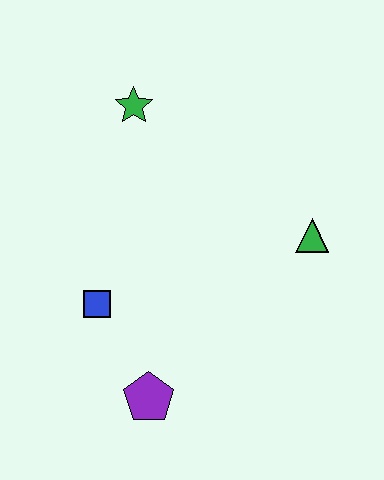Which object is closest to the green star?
The blue square is closest to the green star.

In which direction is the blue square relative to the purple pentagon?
The blue square is above the purple pentagon.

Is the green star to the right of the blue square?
Yes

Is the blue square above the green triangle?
No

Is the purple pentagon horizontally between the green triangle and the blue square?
Yes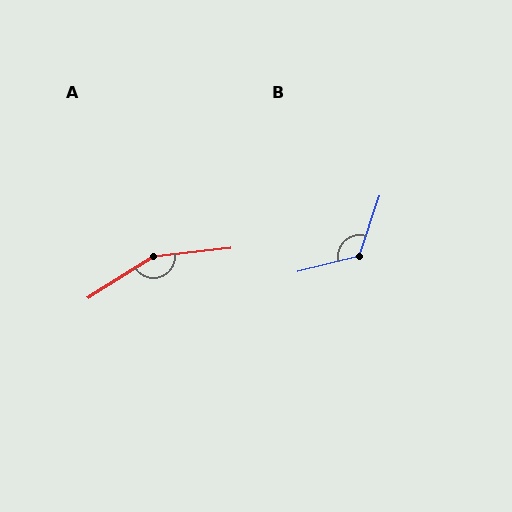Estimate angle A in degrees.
Approximately 154 degrees.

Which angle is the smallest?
B, at approximately 123 degrees.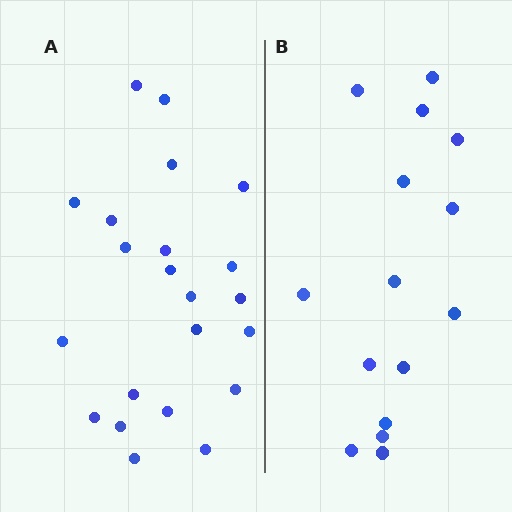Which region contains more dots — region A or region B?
Region A (the left region) has more dots.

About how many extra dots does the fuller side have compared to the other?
Region A has roughly 8 or so more dots than region B.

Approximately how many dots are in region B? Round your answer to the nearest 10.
About 20 dots. (The exact count is 15, which rounds to 20.)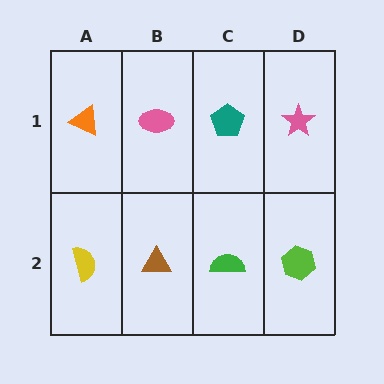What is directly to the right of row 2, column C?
A lime hexagon.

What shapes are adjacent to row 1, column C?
A green semicircle (row 2, column C), a pink ellipse (row 1, column B), a pink star (row 1, column D).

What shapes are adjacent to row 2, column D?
A pink star (row 1, column D), a green semicircle (row 2, column C).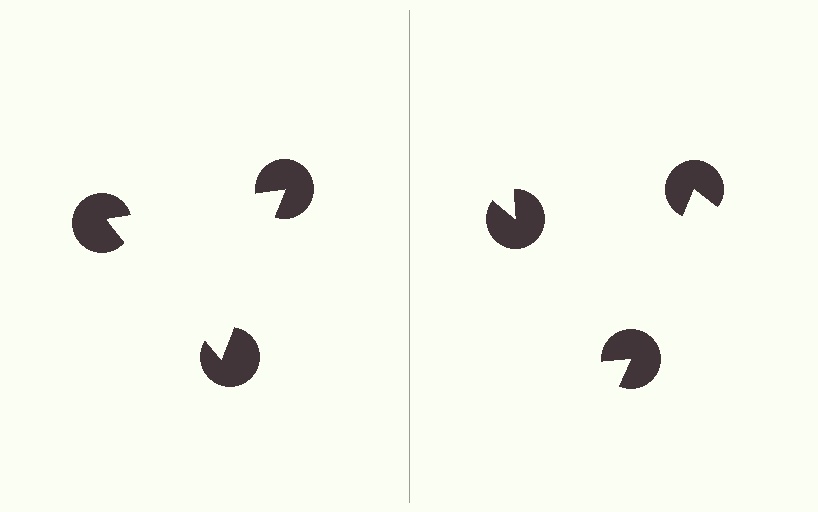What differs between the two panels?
The pac-man discs are positioned identically on both sides; only the wedge orientations differ. On the left they align to a triangle; on the right they are misaligned.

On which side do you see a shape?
An illusory triangle appears on the left side. On the right side the wedge cuts are rotated, so no coherent shape forms.